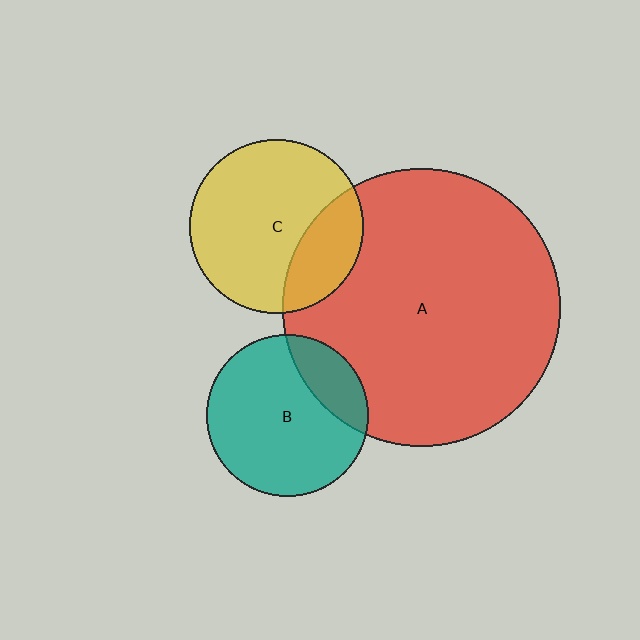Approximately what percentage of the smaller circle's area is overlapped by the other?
Approximately 25%.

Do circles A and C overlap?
Yes.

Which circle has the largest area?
Circle A (red).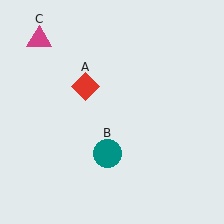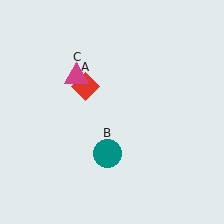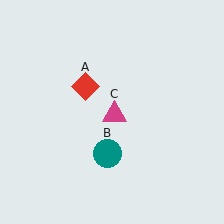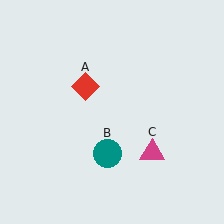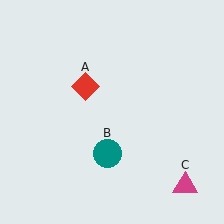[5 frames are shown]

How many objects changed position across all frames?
1 object changed position: magenta triangle (object C).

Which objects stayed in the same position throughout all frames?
Red diamond (object A) and teal circle (object B) remained stationary.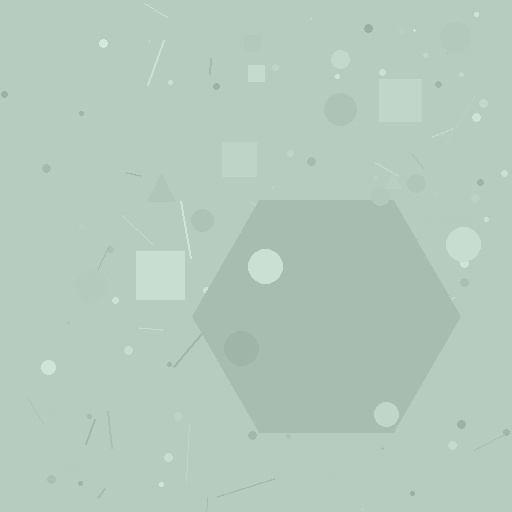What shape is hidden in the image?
A hexagon is hidden in the image.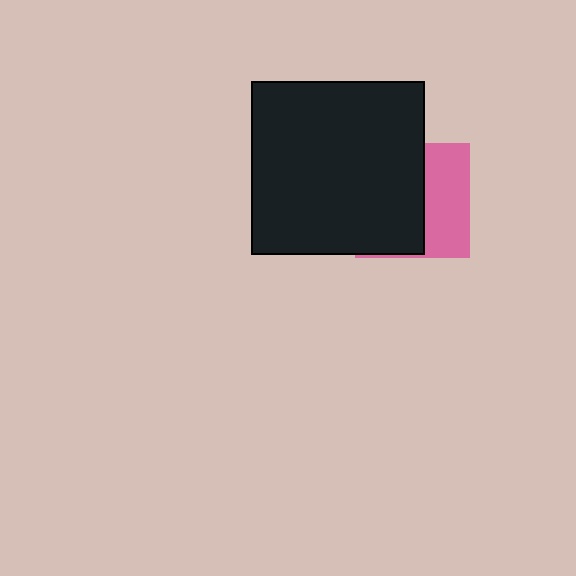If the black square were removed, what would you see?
You would see the complete pink square.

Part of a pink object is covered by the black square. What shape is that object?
It is a square.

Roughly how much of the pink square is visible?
A small part of it is visible (roughly 40%).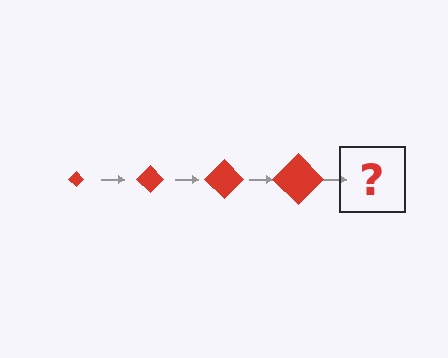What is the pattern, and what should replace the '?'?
The pattern is that the diamond gets progressively larger each step. The '?' should be a red diamond, larger than the previous one.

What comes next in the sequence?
The next element should be a red diamond, larger than the previous one.